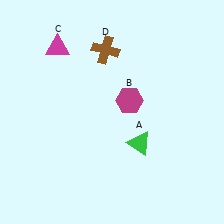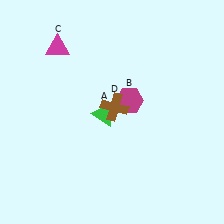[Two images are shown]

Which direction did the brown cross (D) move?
The brown cross (D) moved down.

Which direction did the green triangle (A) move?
The green triangle (A) moved left.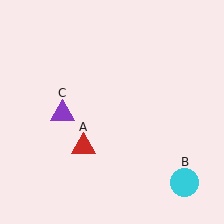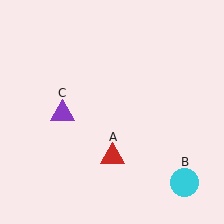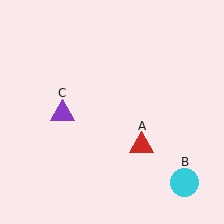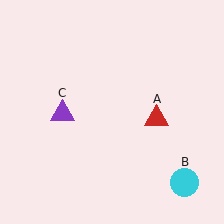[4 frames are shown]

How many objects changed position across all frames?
1 object changed position: red triangle (object A).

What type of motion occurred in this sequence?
The red triangle (object A) rotated counterclockwise around the center of the scene.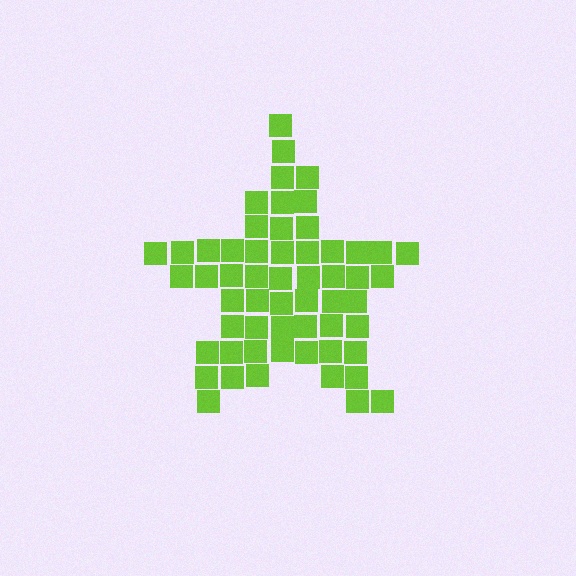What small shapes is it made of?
It is made of small squares.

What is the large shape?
The large shape is a star.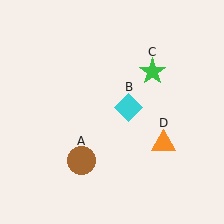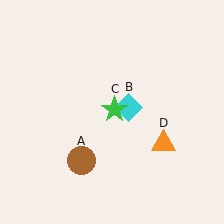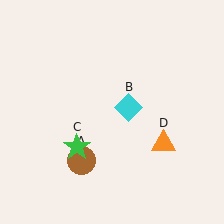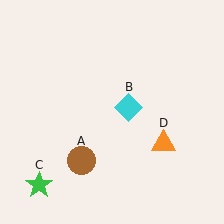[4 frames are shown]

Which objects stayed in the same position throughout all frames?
Brown circle (object A) and cyan diamond (object B) and orange triangle (object D) remained stationary.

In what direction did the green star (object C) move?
The green star (object C) moved down and to the left.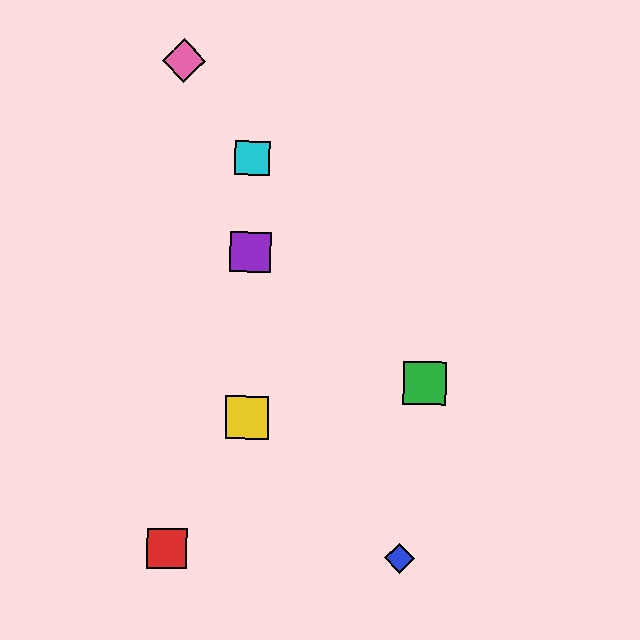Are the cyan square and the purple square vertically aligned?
Yes, both are at x≈252.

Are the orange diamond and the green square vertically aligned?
No, the orange diamond is at x≈252 and the green square is at x≈425.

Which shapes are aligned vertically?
The yellow square, the purple square, the orange diamond, the cyan square are aligned vertically.